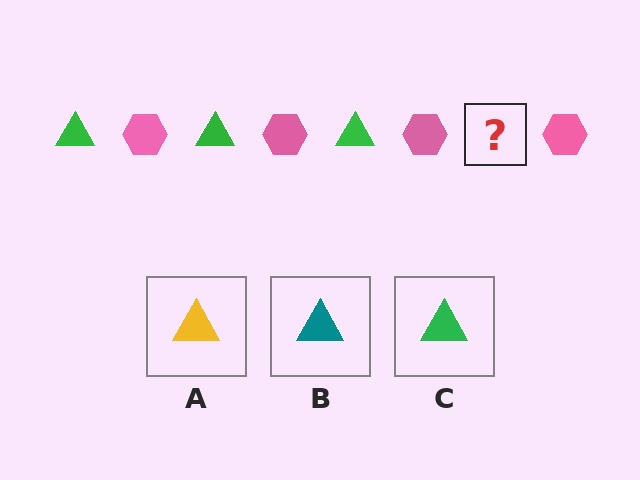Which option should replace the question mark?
Option C.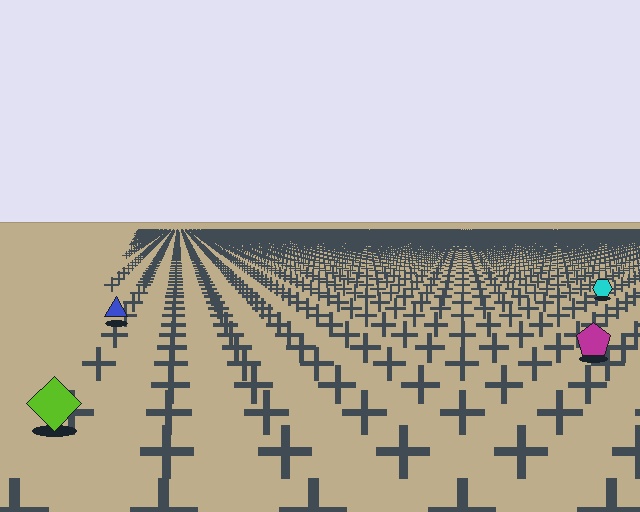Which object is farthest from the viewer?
The cyan hexagon is farthest from the viewer. It appears smaller and the ground texture around it is denser.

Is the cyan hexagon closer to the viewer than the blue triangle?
No. The blue triangle is closer — you can tell from the texture gradient: the ground texture is coarser near it.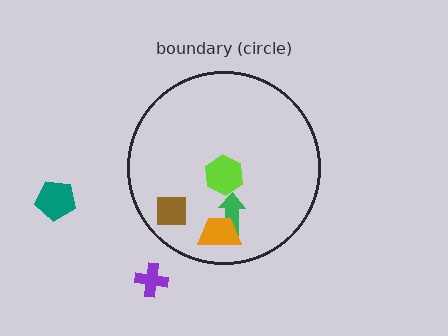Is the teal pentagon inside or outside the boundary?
Outside.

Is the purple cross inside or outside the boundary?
Outside.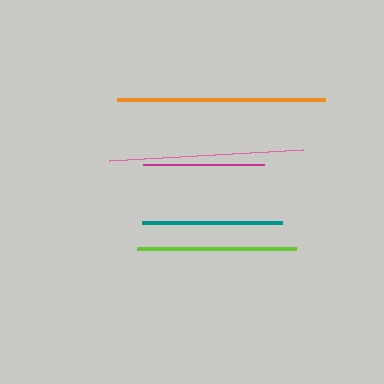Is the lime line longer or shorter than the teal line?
The lime line is longer than the teal line.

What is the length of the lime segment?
The lime segment is approximately 159 pixels long.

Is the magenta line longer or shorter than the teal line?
The teal line is longer than the magenta line.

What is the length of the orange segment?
The orange segment is approximately 208 pixels long.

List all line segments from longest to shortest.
From longest to shortest: orange, pink, lime, teal, magenta.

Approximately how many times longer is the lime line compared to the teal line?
The lime line is approximately 1.1 times the length of the teal line.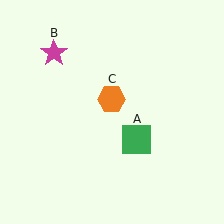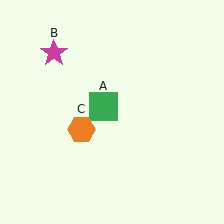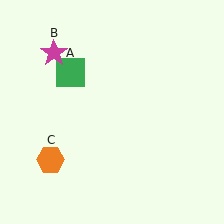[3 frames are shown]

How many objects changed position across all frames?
2 objects changed position: green square (object A), orange hexagon (object C).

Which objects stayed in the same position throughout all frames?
Magenta star (object B) remained stationary.